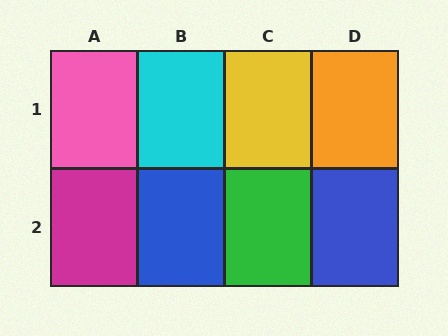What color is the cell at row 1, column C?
Yellow.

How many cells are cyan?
1 cell is cyan.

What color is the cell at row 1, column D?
Orange.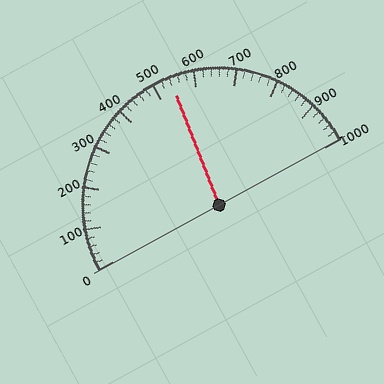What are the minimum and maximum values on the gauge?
The gauge ranges from 0 to 1000.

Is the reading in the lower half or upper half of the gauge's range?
The reading is in the upper half of the range (0 to 1000).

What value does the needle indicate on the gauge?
The needle indicates approximately 540.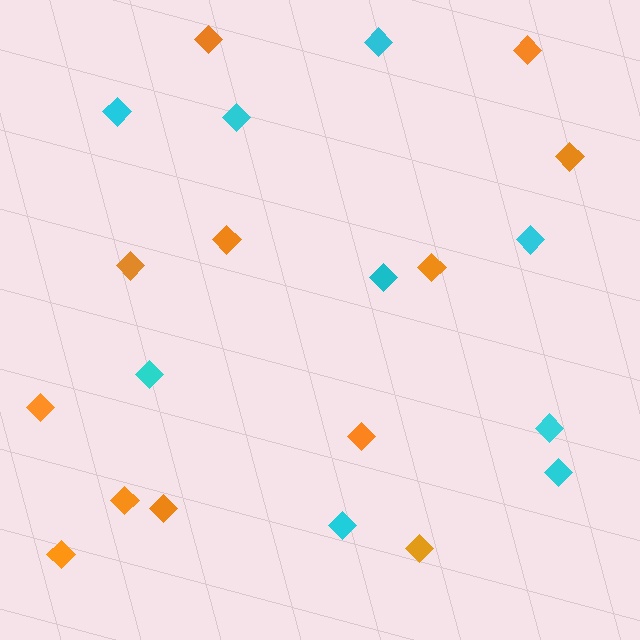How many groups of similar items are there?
There are 2 groups: one group of cyan diamonds (9) and one group of orange diamonds (12).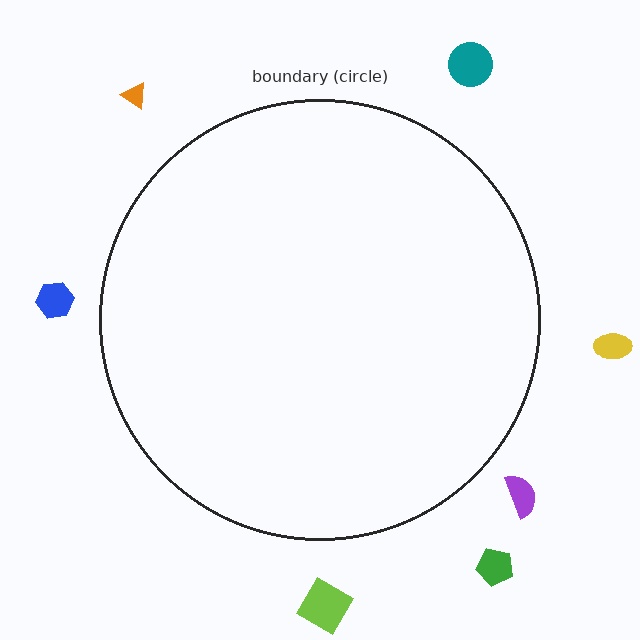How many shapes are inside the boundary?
0 inside, 7 outside.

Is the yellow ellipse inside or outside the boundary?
Outside.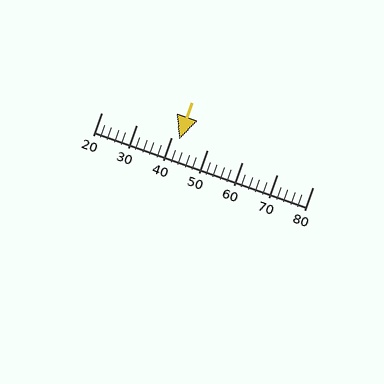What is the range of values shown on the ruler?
The ruler shows values from 20 to 80.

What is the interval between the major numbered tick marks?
The major tick marks are spaced 10 units apart.